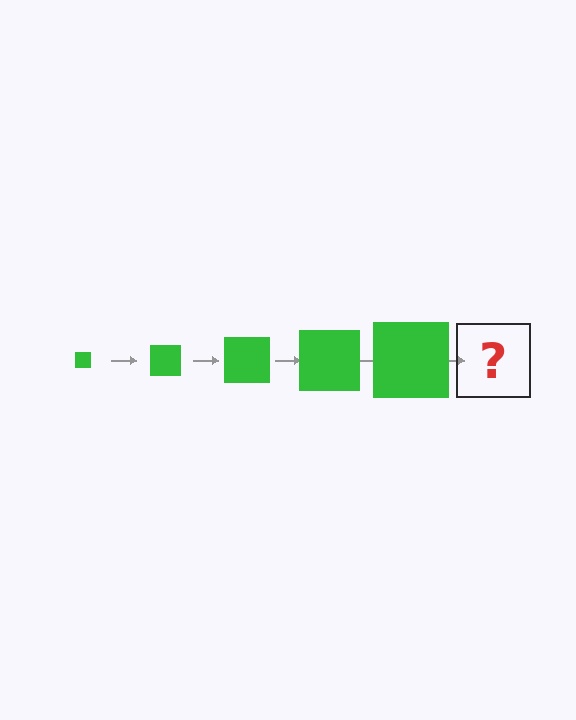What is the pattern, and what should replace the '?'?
The pattern is that the square gets progressively larger each step. The '?' should be a green square, larger than the previous one.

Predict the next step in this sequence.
The next step is a green square, larger than the previous one.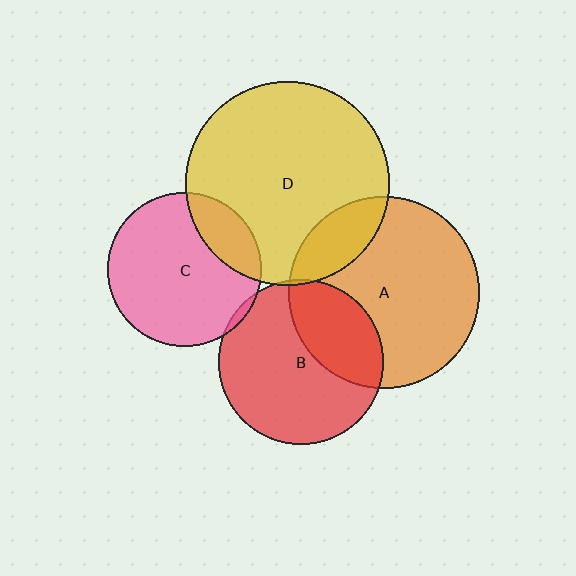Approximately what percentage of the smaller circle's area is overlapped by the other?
Approximately 15%.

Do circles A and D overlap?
Yes.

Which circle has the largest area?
Circle D (yellow).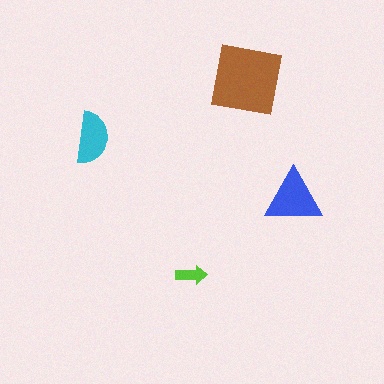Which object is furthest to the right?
The blue triangle is rightmost.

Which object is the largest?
The brown square.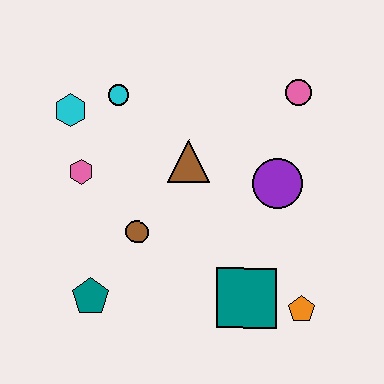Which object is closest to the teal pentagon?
The brown circle is closest to the teal pentagon.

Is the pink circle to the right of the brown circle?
Yes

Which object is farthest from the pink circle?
The teal pentagon is farthest from the pink circle.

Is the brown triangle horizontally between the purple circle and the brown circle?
Yes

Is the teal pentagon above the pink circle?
No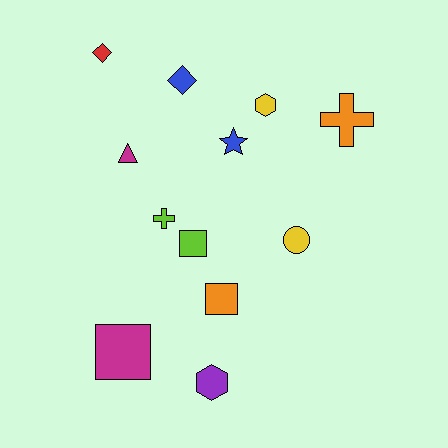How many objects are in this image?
There are 12 objects.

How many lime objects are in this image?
There are 2 lime objects.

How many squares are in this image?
There are 3 squares.